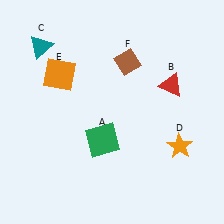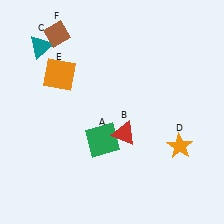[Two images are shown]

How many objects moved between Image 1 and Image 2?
2 objects moved between the two images.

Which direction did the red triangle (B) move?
The red triangle (B) moved down.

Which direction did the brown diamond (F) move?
The brown diamond (F) moved left.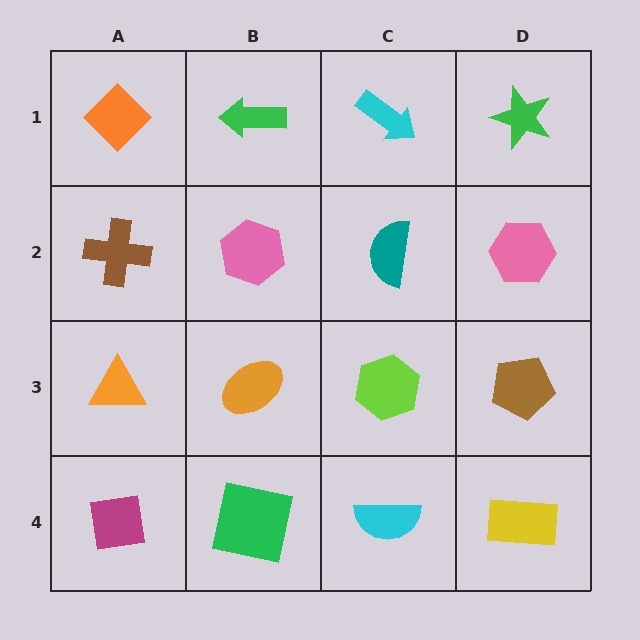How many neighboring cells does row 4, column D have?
2.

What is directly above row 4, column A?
An orange triangle.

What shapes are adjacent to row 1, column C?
A teal semicircle (row 2, column C), a green arrow (row 1, column B), a green star (row 1, column D).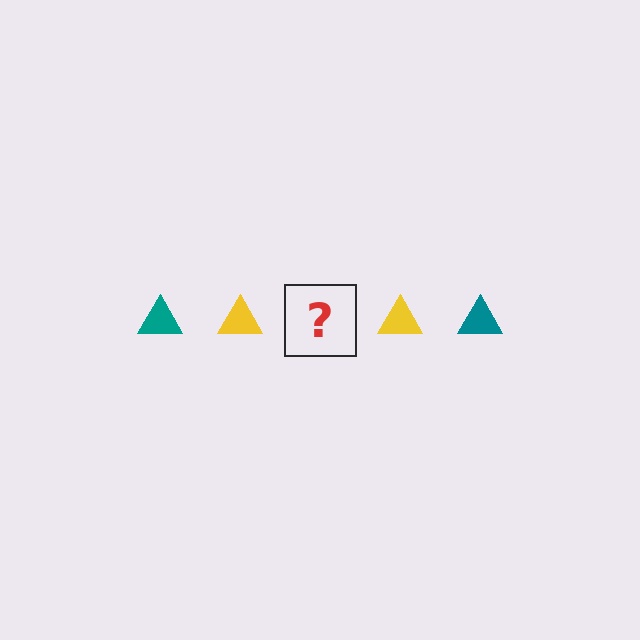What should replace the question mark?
The question mark should be replaced with a teal triangle.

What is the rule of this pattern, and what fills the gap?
The rule is that the pattern cycles through teal, yellow triangles. The gap should be filled with a teal triangle.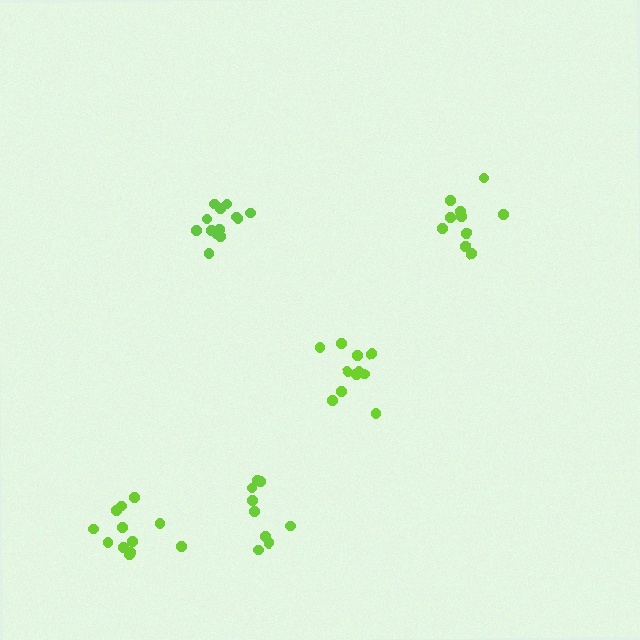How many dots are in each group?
Group 1: 11 dots, Group 2: 10 dots, Group 3: 13 dots, Group 4: 9 dots, Group 5: 12 dots (55 total).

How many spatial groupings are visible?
There are 5 spatial groupings.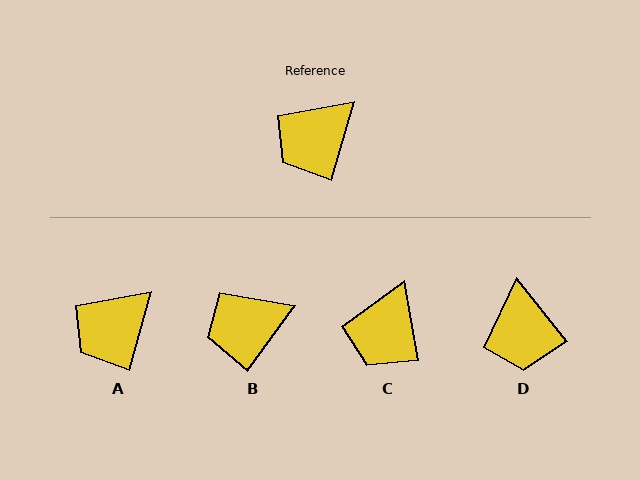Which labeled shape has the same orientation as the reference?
A.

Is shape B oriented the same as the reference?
No, it is off by about 20 degrees.